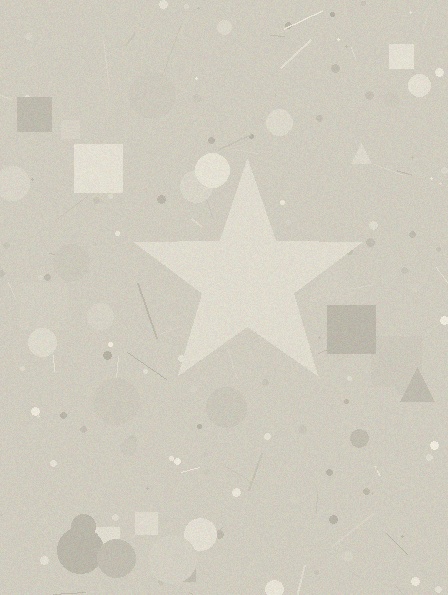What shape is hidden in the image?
A star is hidden in the image.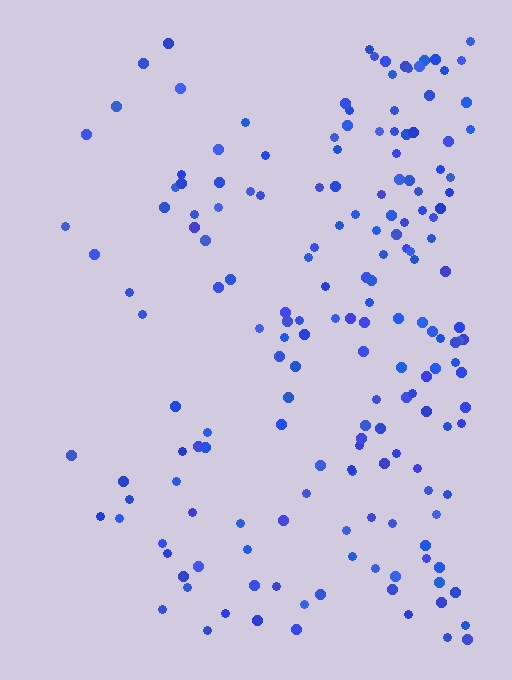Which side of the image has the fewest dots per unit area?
The left.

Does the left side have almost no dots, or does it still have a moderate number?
Still a moderate number, just noticeably fewer than the right.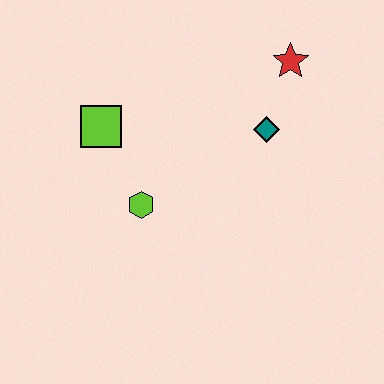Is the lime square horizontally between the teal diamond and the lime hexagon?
No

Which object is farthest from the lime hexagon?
The red star is farthest from the lime hexagon.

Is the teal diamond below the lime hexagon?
No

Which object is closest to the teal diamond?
The red star is closest to the teal diamond.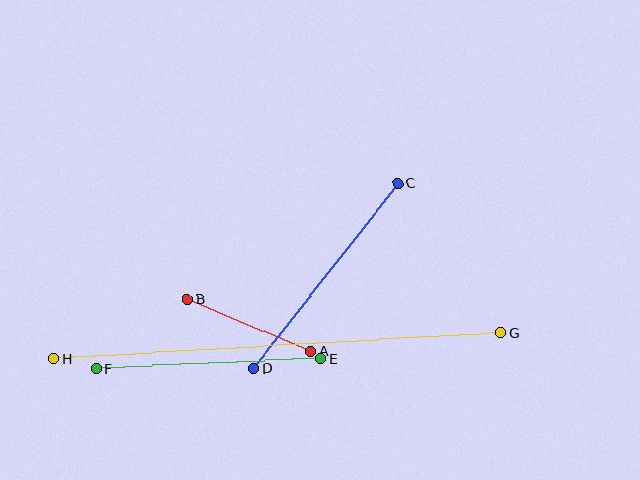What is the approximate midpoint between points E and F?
The midpoint is at approximately (209, 364) pixels.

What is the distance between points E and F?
The distance is approximately 225 pixels.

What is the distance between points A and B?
The distance is approximately 134 pixels.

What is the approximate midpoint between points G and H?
The midpoint is at approximately (277, 346) pixels.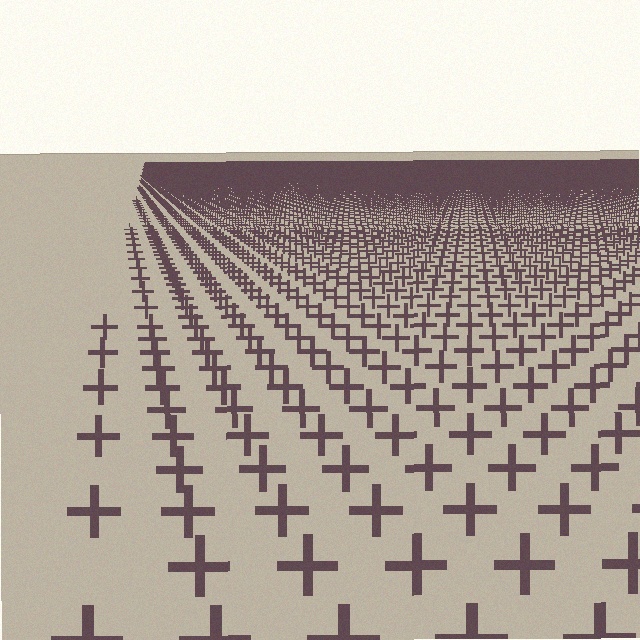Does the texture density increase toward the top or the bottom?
Density increases toward the top.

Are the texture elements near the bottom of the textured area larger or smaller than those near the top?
Larger. Near the bottom, elements are closer to the viewer and appear at a bigger on-screen size.